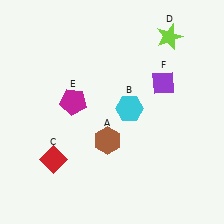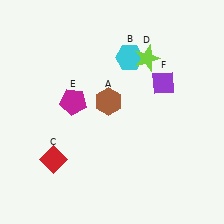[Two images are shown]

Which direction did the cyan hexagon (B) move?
The cyan hexagon (B) moved up.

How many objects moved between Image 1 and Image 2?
3 objects moved between the two images.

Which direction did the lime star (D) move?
The lime star (D) moved left.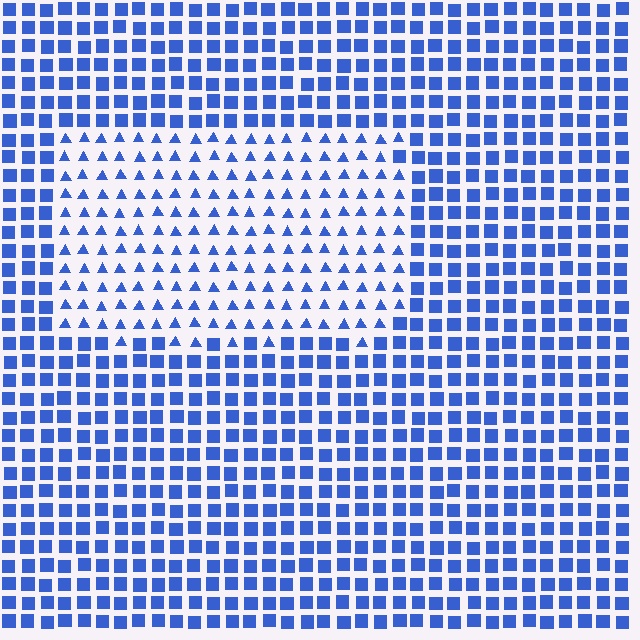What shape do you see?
I see a rectangle.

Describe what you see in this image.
The image is filled with small blue elements arranged in a uniform grid. A rectangle-shaped region contains triangles, while the surrounding area contains squares. The boundary is defined purely by the change in element shape.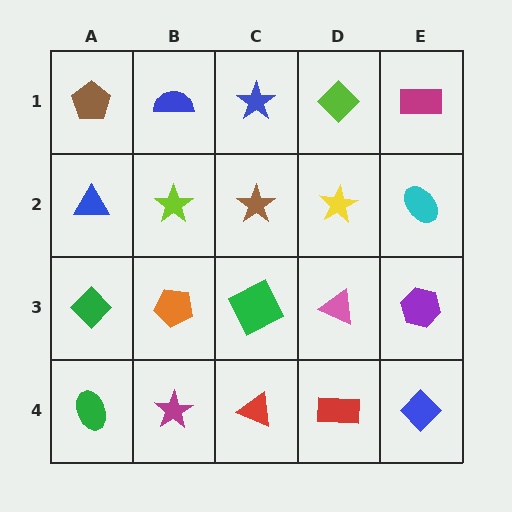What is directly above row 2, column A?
A brown pentagon.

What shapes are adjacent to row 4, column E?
A purple hexagon (row 3, column E), a red rectangle (row 4, column D).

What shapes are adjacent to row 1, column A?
A blue triangle (row 2, column A), a blue semicircle (row 1, column B).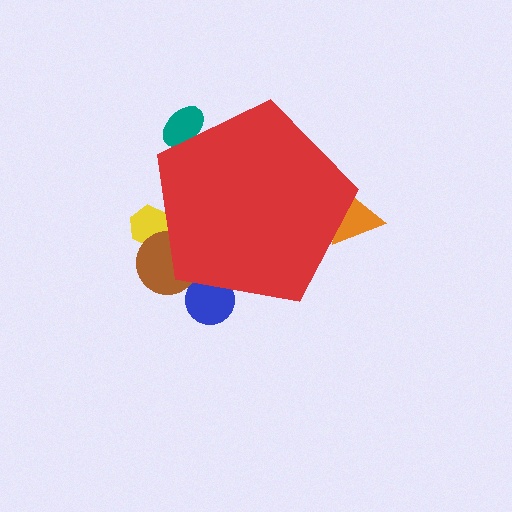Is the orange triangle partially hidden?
Yes, the orange triangle is partially hidden behind the red pentagon.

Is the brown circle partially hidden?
Yes, the brown circle is partially hidden behind the red pentagon.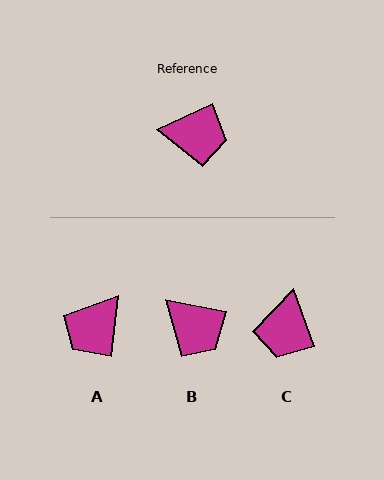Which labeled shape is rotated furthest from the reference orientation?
A, about 121 degrees away.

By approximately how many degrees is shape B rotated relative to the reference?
Approximately 36 degrees clockwise.